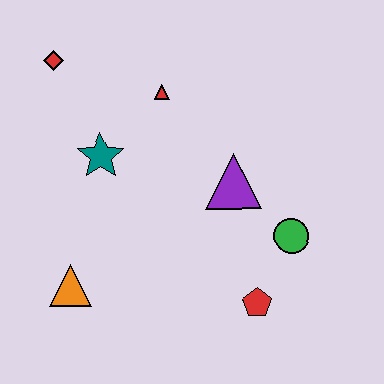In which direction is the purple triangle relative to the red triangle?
The purple triangle is below the red triangle.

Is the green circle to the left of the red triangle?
No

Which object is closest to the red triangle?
The teal star is closest to the red triangle.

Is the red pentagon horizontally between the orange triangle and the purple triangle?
No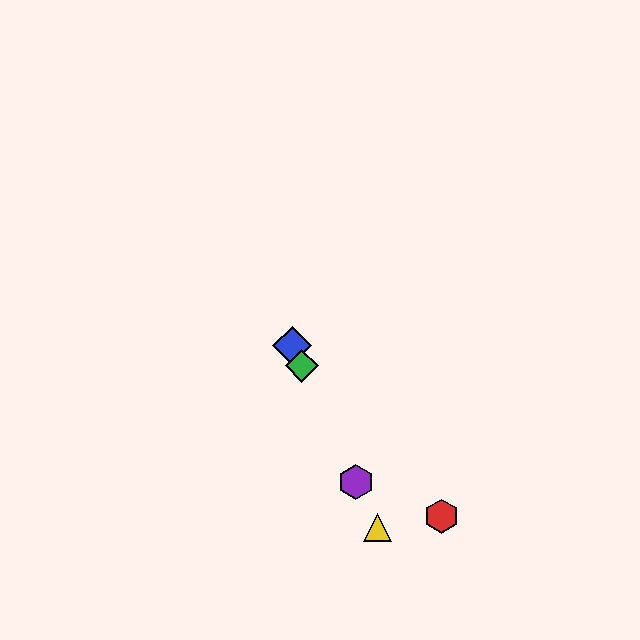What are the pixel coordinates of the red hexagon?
The red hexagon is at (442, 516).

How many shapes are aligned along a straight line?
4 shapes (the blue diamond, the green diamond, the yellow triangle, the purple hexagon) are aligned along a straight line.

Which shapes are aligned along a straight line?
The blue diamond, the green diamond, the yellow triangle, the purple hexagon are aligned along a straight line.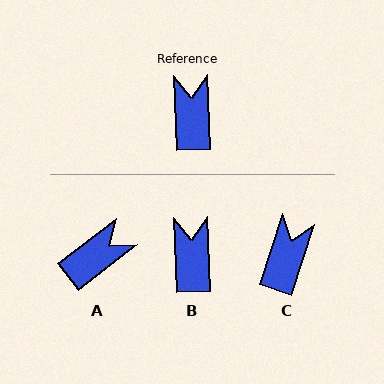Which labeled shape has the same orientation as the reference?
B.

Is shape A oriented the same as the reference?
No, it is off by about 55 degrees.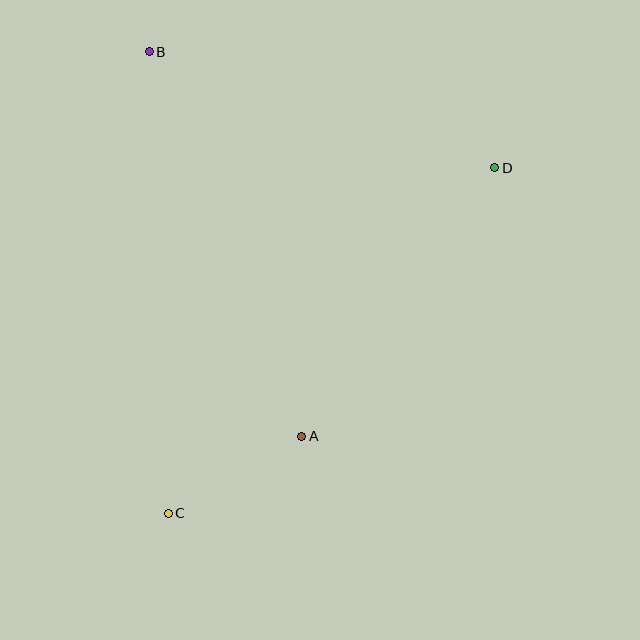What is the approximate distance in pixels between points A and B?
The distance between A and B is approximately 414 pixels.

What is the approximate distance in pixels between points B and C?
The distance between B and C is approximately 462 pixels.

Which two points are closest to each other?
Points A and C are closest to each other.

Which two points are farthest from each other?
Points C and D are farthest from each other.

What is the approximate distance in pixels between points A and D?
The distance between A and D is approximately 330 pixels.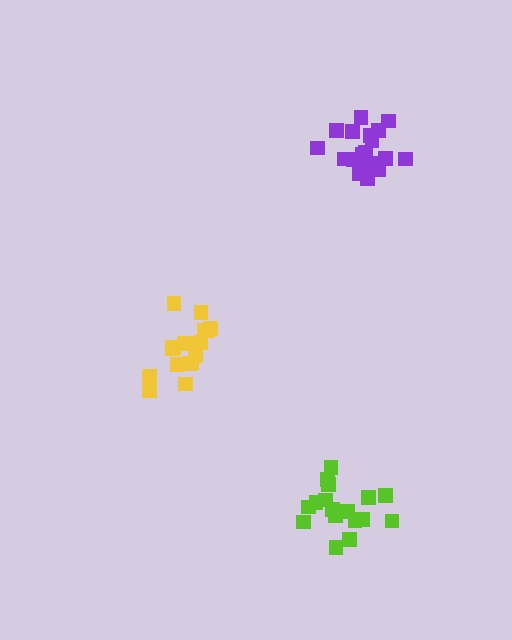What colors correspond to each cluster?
The clusters are colored: yellow, lime, purple.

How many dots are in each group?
Group 1: 17 dots, Group 2: 17 dots, Group 3: 21 dots (55 total).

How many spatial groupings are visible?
There are 3 spatial groupings.